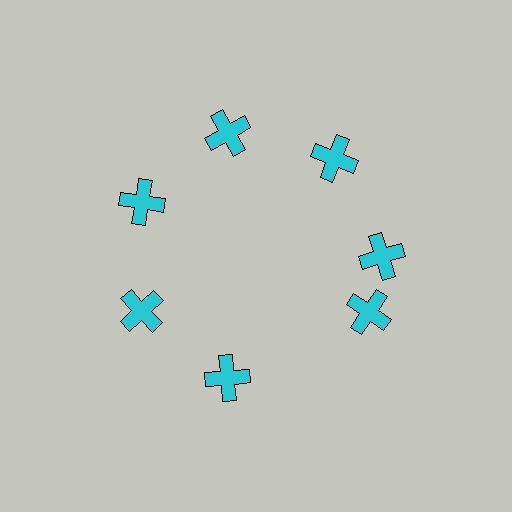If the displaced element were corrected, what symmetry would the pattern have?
It would have 7-fold rotational symmetry — the pattern would map onto itself every 51 degrees.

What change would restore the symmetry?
The symmetry would be restored by rotating it back into even spacing with its neighbors so that all 7 crosses sit at equal angles and equal distance from the center.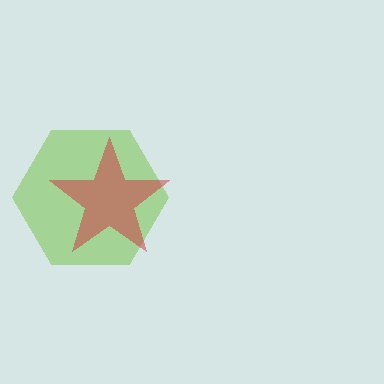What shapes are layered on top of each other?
The layered shapes are: a lime hexagon, a red star.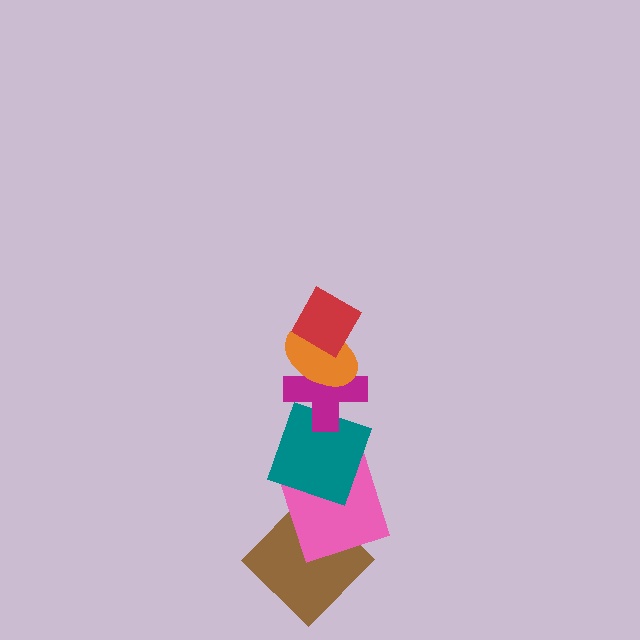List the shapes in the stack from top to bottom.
From top to bottom: the red diamond, the orange ellipse, the magenta cross, the teal square, the pink square, the brown diamond.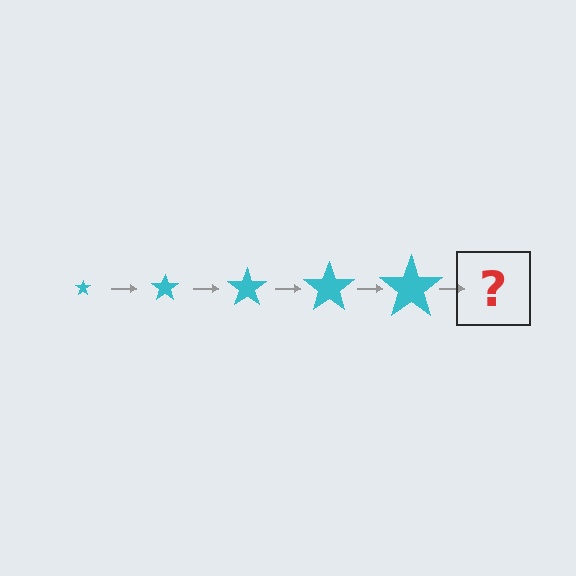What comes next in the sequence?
The next element should be a cyan star, larger than the previous one.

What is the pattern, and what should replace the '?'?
The pattern is that the star gets progressively larger each step. The '?' should be a cyan star, larger than the previous one.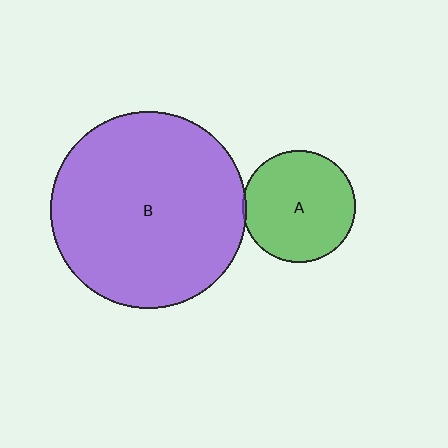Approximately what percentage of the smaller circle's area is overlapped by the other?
Approximately 5%.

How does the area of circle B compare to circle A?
Approximately 3.0 times.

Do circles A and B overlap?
Yes.